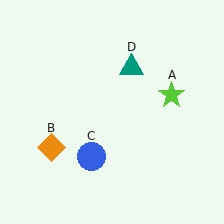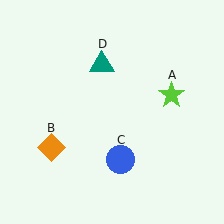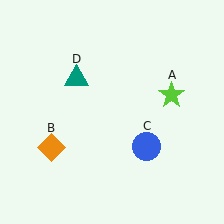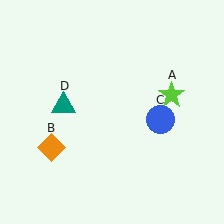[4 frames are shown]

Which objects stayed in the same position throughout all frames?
Lime star (object A) and orange diamond (object B) remained stationary.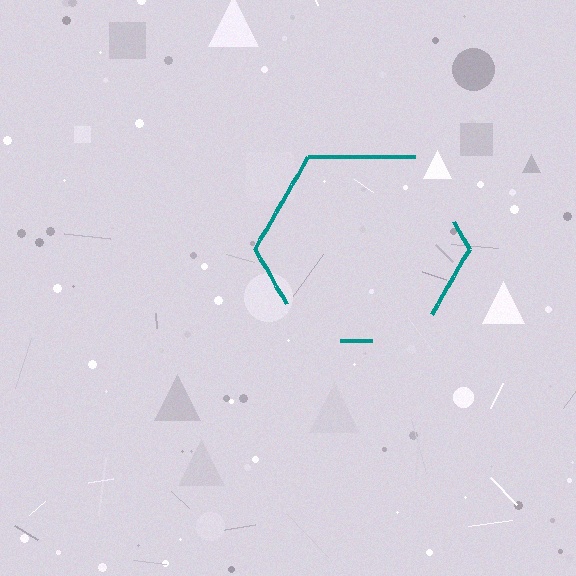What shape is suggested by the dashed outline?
The dashed outline suggests a hexagon.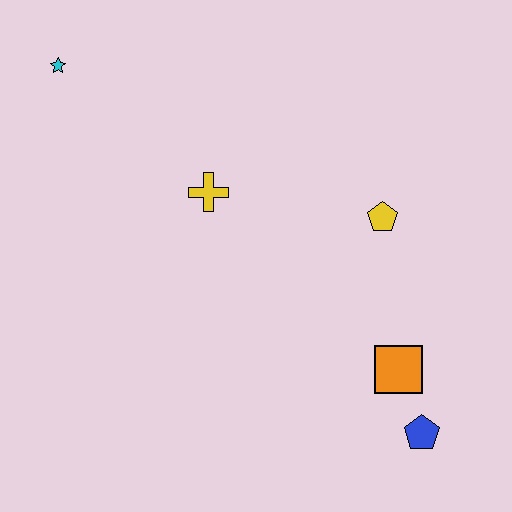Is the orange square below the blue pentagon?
No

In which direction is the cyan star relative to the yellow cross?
The cyan star is to the left of the yellow cross.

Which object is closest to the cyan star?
The yellow cross is closest to the cyan star.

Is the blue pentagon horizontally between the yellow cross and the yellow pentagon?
No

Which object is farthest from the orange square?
The cyan star is farthest from the orange square.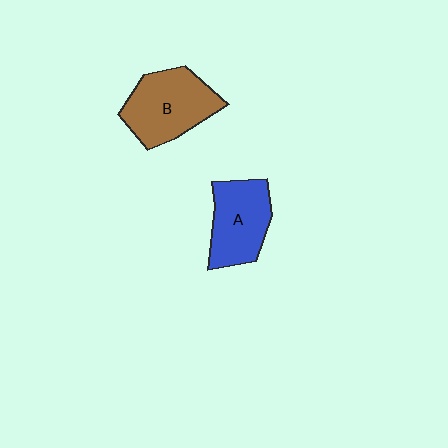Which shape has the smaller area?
Shape A (blue).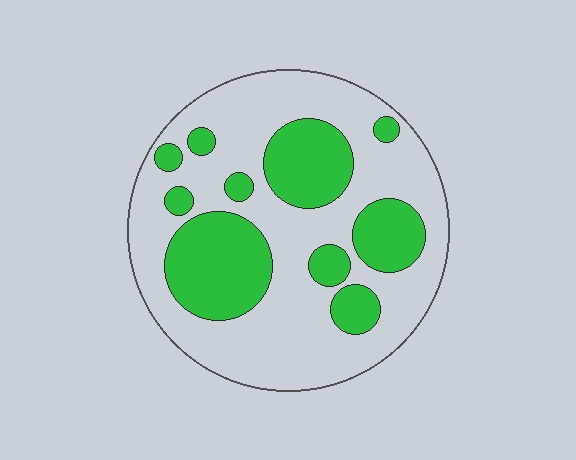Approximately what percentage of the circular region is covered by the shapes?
Approximately 35%.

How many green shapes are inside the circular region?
10.